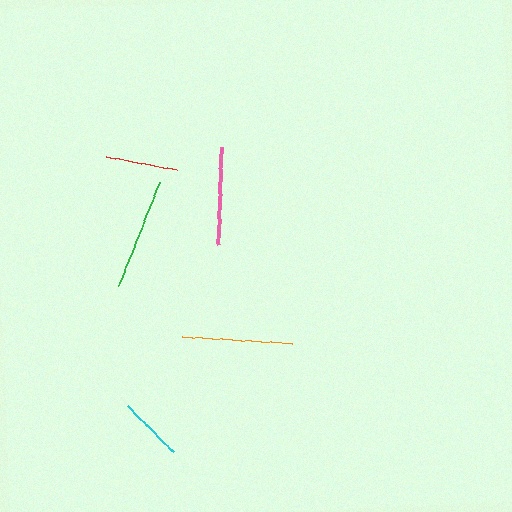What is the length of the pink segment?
The pink segment is approximately 97 pixels long.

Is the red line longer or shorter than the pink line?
The pink line is longer than the red line.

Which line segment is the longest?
The green line is the longest at approximately 111 pixels.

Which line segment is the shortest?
The cyan line is the shortest at approximately 66 pixels.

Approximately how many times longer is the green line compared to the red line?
The green line is approximately 1.5 times the length of the red line.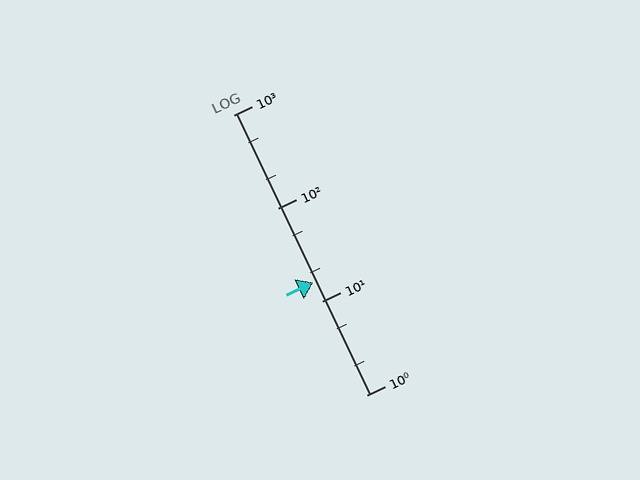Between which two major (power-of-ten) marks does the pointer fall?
The pointer is between 10 and 100.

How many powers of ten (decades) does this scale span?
The scale spans 3 decades, from 1 to 1000.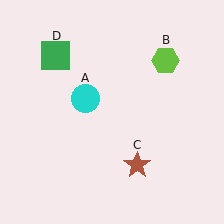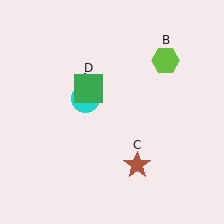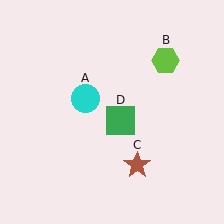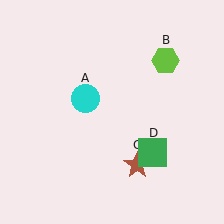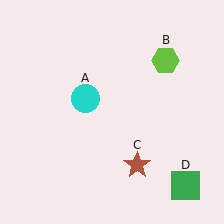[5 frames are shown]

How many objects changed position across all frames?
1 object changed position: green square (object D).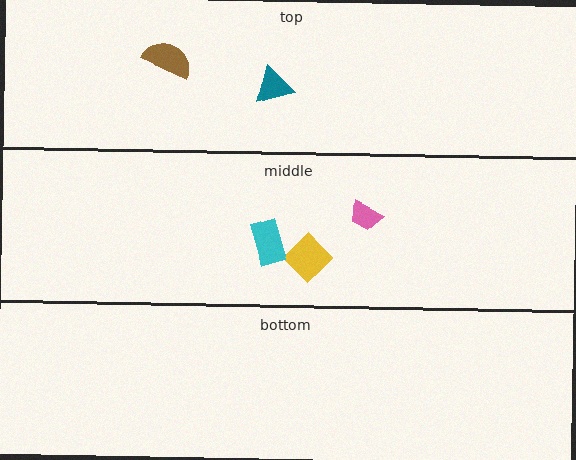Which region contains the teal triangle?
The top region.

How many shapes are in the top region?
2.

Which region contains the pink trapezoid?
The middle region.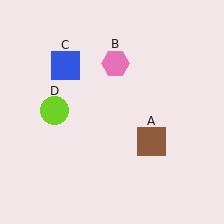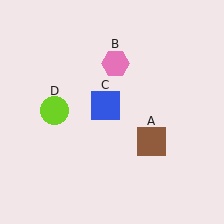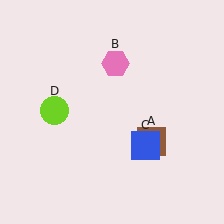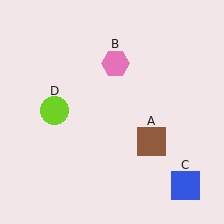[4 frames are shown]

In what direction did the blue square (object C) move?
The blue square (object C) moved down and to the right.